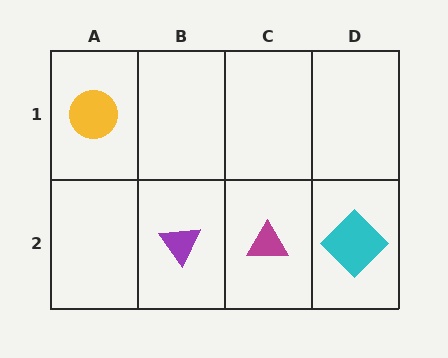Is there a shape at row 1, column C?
No, that cell is empty.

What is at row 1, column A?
A yellow circle.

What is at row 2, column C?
A magenta triangle.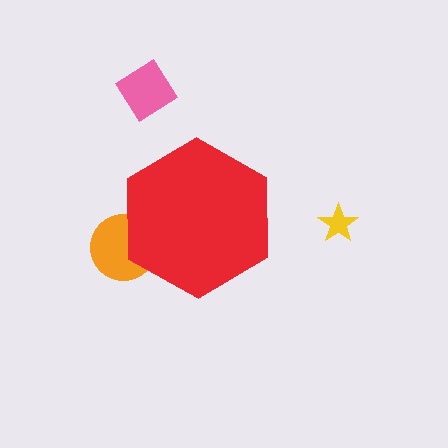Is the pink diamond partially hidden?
No, the pink diamond is fully visible.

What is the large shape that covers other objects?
A red hexagon.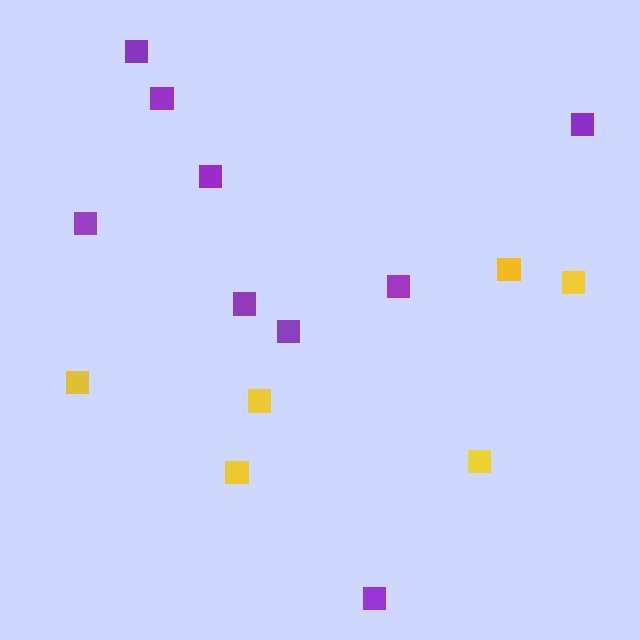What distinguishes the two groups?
There are 2 groups: one group of purple squares (9) and one group of yellow squares (6).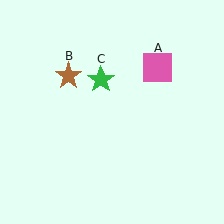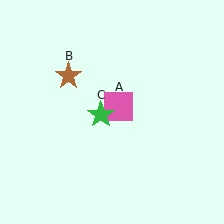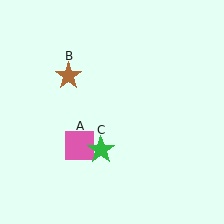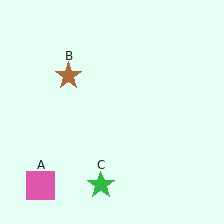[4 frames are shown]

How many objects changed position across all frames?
2 objects changed position: pink square (object A), green star (object C).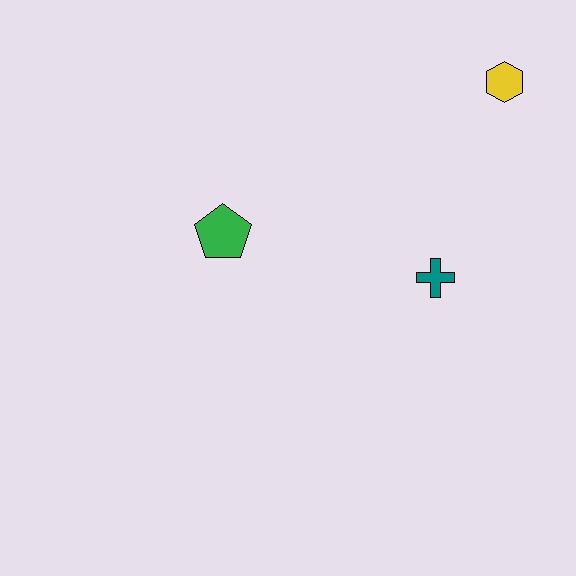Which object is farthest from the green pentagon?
The yellow hexagon is farthest from the green pentagon.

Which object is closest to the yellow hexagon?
The teal cross is closest to the yellow hexagon.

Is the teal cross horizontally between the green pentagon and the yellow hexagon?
Yes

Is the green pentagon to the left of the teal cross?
Yes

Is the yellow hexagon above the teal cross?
Yes